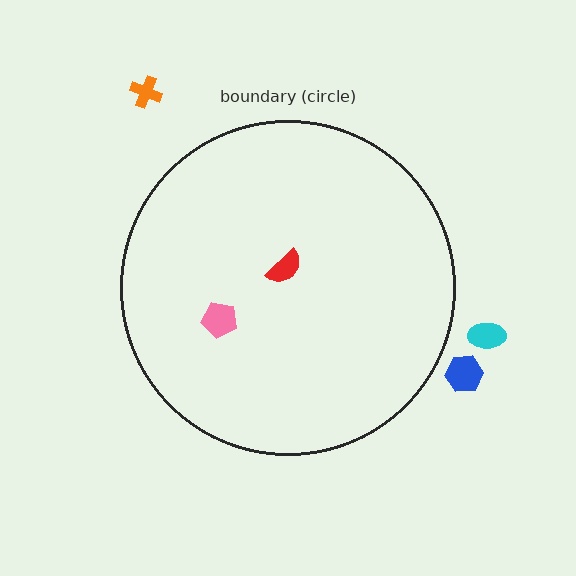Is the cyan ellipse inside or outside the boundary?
Outside.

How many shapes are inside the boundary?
2 inside, 3 outside.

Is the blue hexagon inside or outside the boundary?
Outside.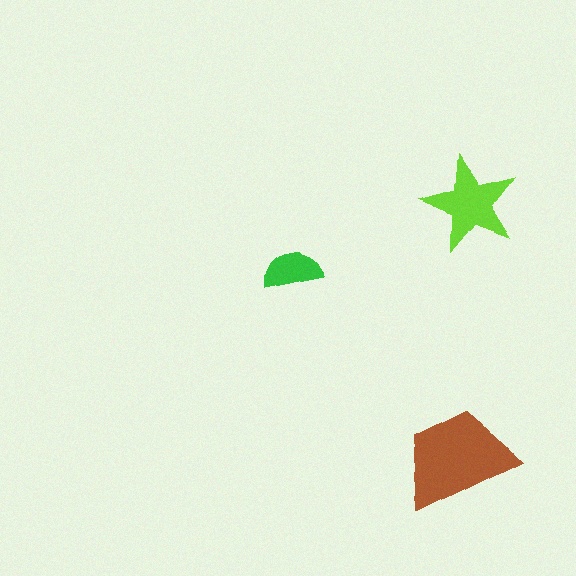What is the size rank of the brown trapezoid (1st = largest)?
1st.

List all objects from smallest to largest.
The green semicircle, the lime star, the brown trapezoid.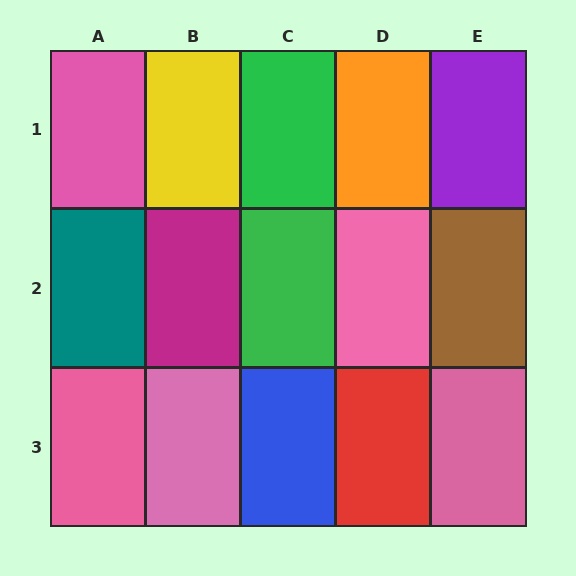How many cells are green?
2 cells are green.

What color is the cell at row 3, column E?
Pink.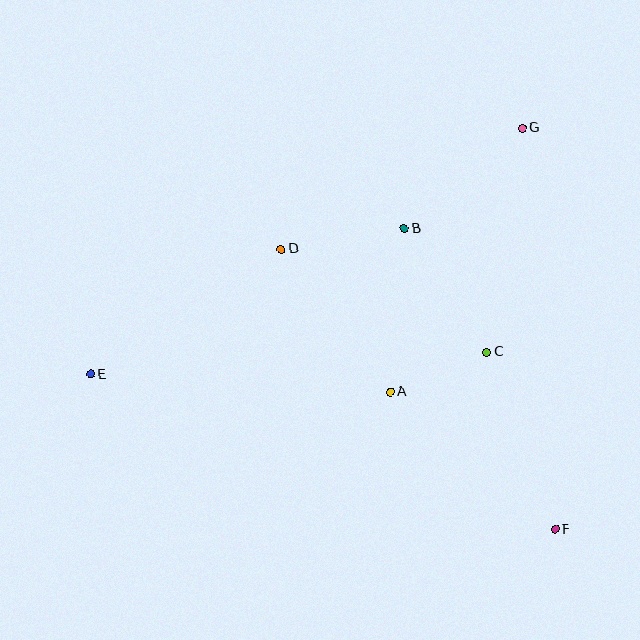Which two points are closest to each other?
Points A and C are closest to each other.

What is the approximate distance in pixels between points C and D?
The distance between C and D is approximately 229 pixels.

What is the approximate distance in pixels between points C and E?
The distance between C and E is approximately 396 pixels.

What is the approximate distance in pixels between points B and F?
The distance between B and F is approximately 336 pixels.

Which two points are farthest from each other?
Points E and G are farthest from each other.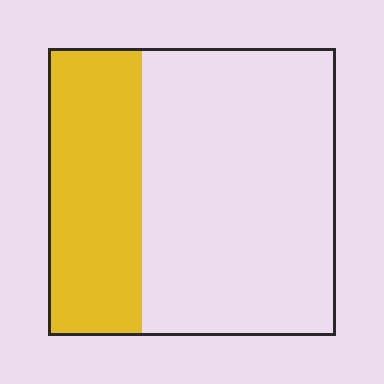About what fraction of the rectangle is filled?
About one third (1/3).